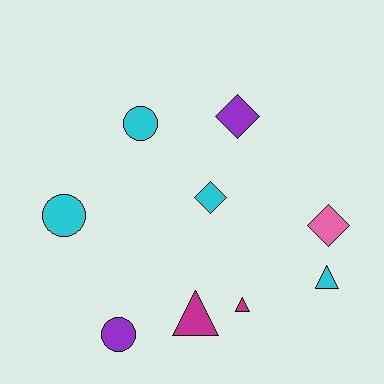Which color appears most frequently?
Cyan, with 4 objects.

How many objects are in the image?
There are 9 objects.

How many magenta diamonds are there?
There are no magenta diamonds.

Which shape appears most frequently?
Circle, with 3 objects.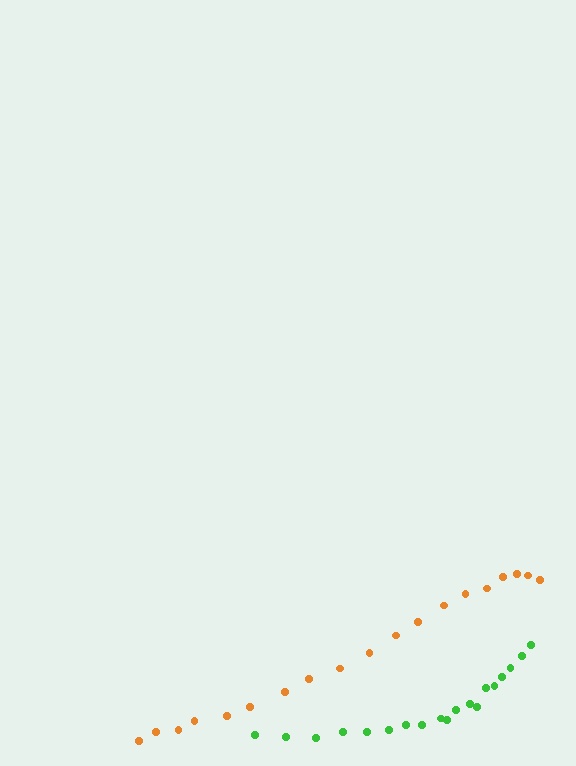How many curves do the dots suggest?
There are 2 distinct paths.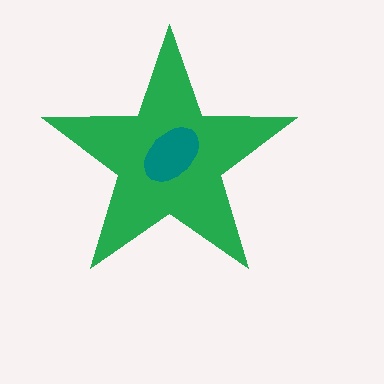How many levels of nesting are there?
2.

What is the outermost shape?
The green star.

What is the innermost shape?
The teal ellipse.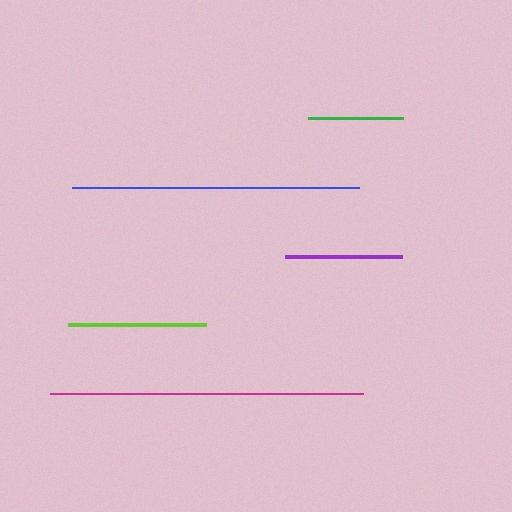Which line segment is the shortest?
The green line is the shortest at approximately 95 pixels.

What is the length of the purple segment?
The purple segment is approximately 117 pixels long.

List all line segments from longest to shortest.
From longest to shortest: magenta, blue, lime, purple, green.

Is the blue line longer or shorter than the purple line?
The blue line is longer than the purple line.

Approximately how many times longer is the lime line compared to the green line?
The lime line is approximately 1.5 times the length of the green line.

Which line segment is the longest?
The magenta line is the longest at approximately 313 pixels.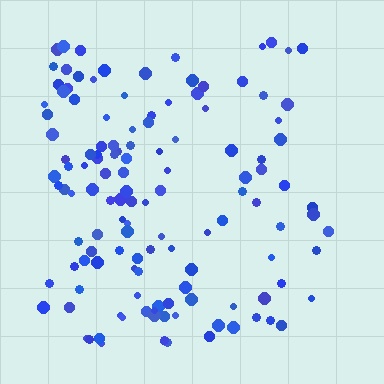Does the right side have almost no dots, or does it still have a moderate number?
Still a moderate number, just noticeably fewer than the left.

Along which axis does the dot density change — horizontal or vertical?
Horizontal.